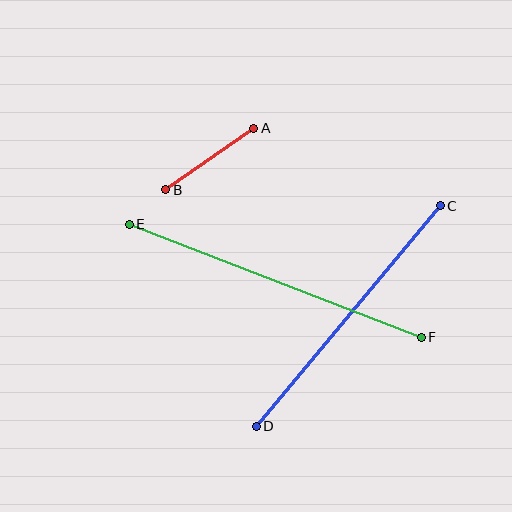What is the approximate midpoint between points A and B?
The midpoint is at approximately (210, 159) pixels.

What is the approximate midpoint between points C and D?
The midpoint is at approximately (348, 316) pixels.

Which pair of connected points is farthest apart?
Points E and F are farthest apart.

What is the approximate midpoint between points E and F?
The midpoint is at approximately (275, 281) pixels.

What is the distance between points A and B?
The distance is approximately 107 pixels.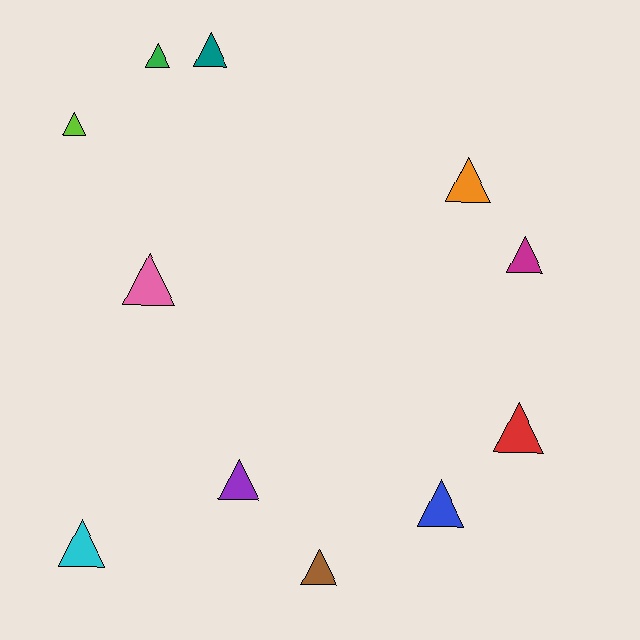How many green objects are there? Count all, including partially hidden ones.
There is 1 green object.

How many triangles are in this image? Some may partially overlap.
There are 11 triangles.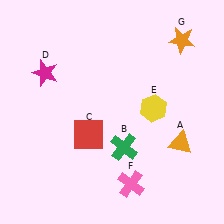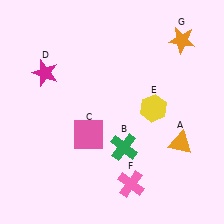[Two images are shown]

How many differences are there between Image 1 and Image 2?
There is 1 difference between the two images.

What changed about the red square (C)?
In Image 1, C is red. In Image 2, it changed to pink.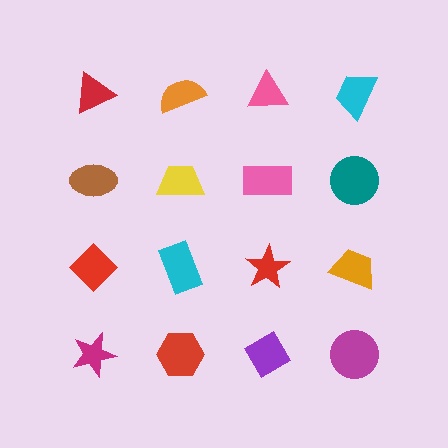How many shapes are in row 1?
4 shapes.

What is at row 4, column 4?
A magenta circle.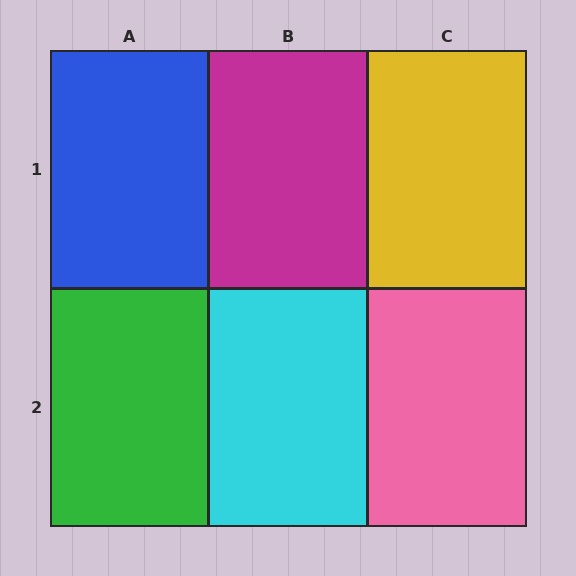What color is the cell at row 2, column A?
Green.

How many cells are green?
1 cell is green.